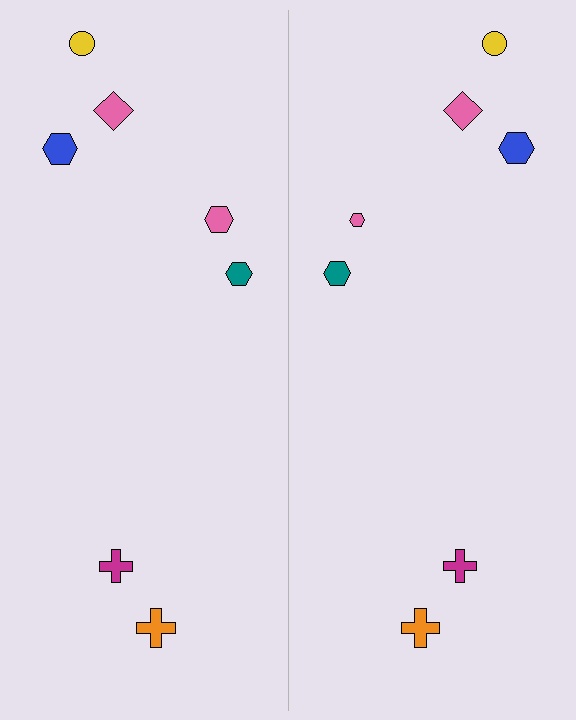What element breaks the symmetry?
The pink hexagon on the right side has a different size than its mirror counterpart.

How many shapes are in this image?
There are 14 shapes in this image.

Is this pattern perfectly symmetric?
No, the pattern is not perfectly symmetric. The pink hexagon on the right side has a different size than its mirror counterpart.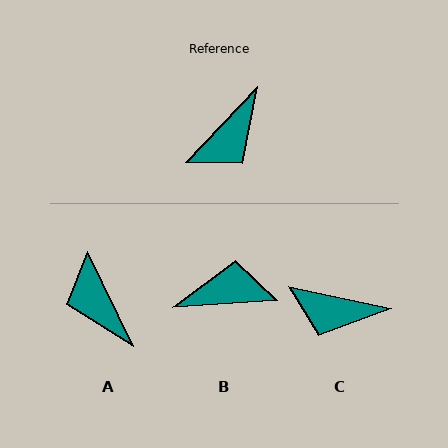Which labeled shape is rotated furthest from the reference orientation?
B, about 137 degrees away.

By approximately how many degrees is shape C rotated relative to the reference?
Approximately 58 degrees clockwise.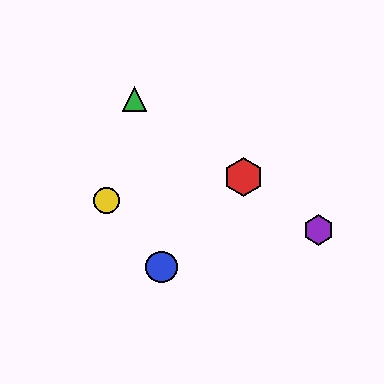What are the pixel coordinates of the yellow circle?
The yellow circle is at (107, 200).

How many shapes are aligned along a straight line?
3 shapes (the red hexagon, the green triangle, the purple hexagon) are aligned along a straight line.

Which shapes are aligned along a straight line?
The red hexagon, the green triangle, the purple hexagon are aligned along a straight line.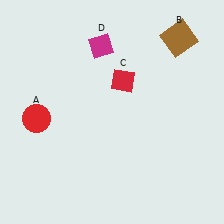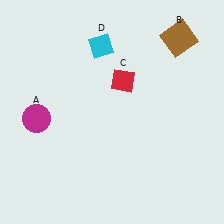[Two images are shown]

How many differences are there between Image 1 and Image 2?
There are 2 differences between the two images.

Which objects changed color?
A changed from red to magenta. D changed from magenta to cyan.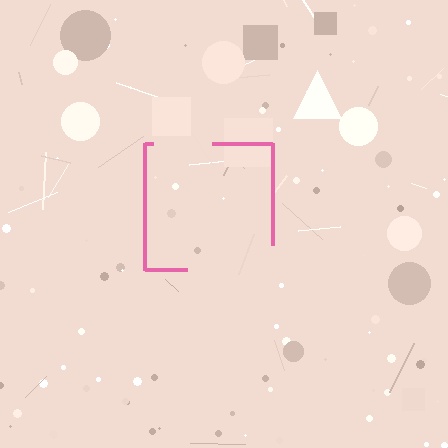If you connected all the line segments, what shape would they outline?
They would outline a square.